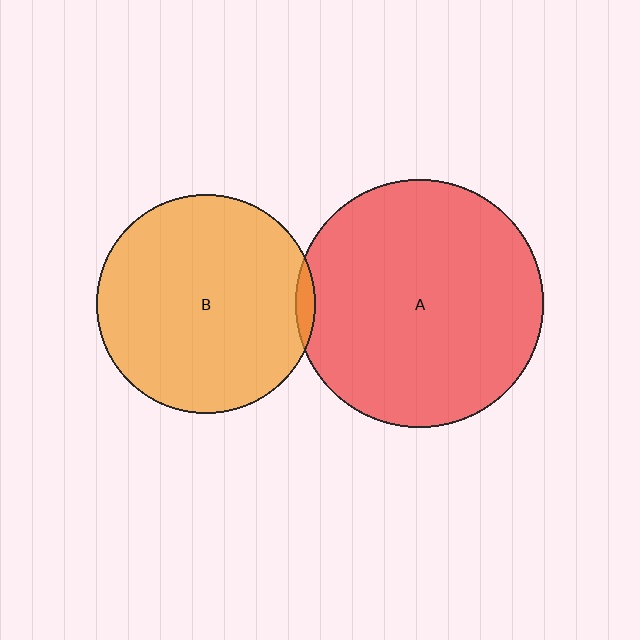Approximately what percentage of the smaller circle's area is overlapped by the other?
Approximately 5%.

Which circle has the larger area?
Circle A (red).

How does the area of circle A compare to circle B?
Approximately 1.3 times.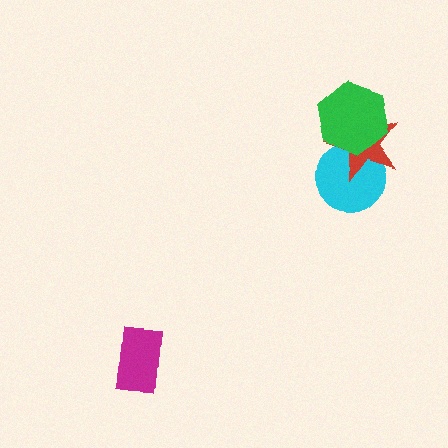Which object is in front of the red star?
The green hexagon is in front of the red star.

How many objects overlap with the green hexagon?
2 objects overlap with the green hexagon.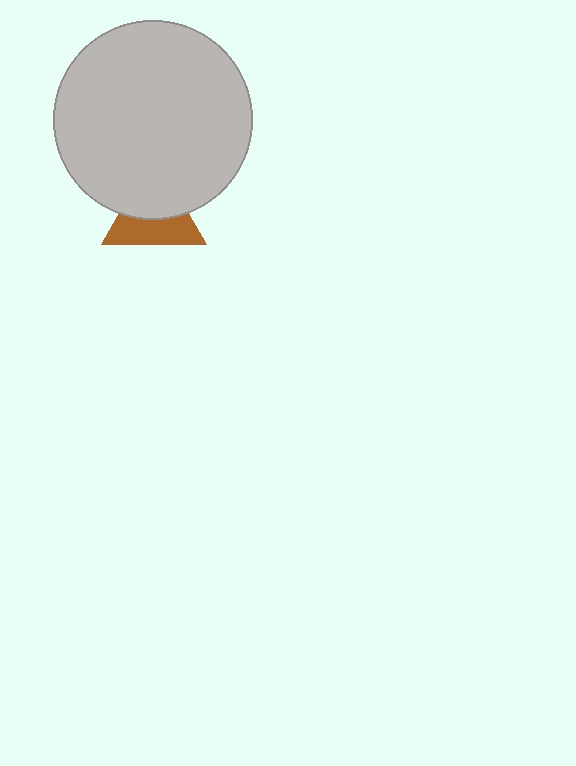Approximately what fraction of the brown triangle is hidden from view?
Roughly 49% of the brown triangle is hidden behind the light gray circle.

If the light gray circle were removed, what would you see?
You would see the complete brown triangle.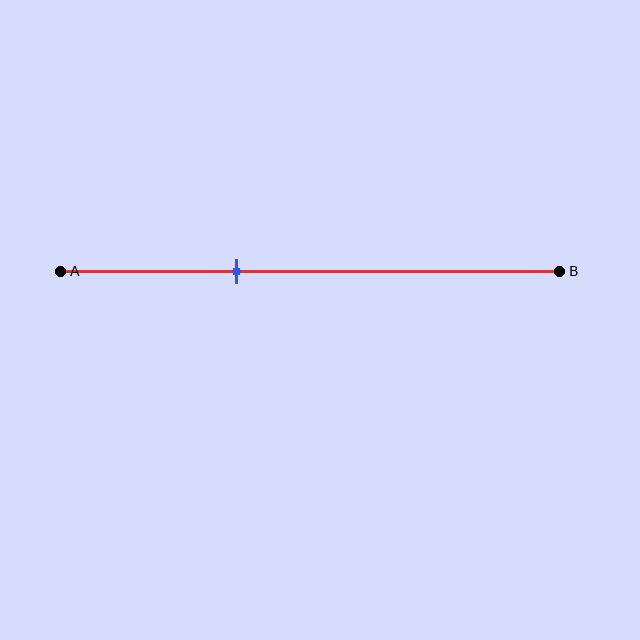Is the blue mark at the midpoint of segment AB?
No, the mark is at about 35% from A, not at the 50% midpoint.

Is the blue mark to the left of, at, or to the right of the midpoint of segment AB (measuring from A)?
The blue mark is to the left of the midpoint of segment AB.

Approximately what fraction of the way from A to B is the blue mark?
The blue mark is approximately 35% of the way from A to B.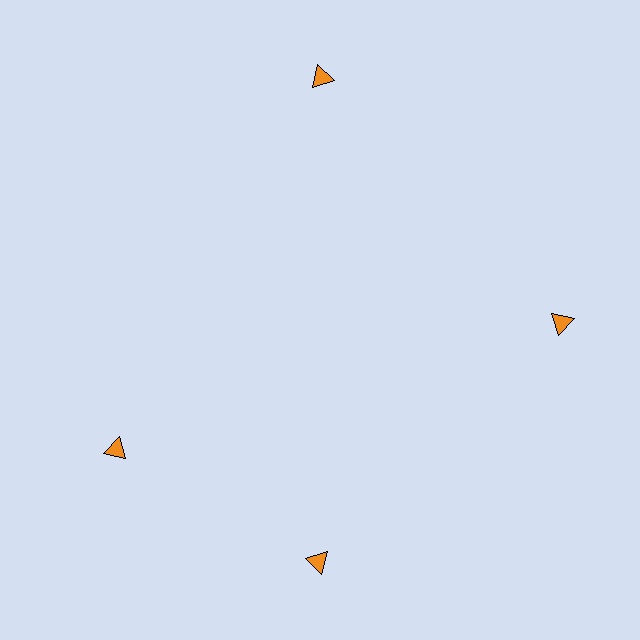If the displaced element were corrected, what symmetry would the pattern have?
It would have 4-fold rotational symmetry — the pattern would map onto itself every 90 degrees.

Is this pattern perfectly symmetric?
No. The 4 orange triangles are arranged in a ring, but one element near the 9 o'clock position is rotated out of alignment along the ring, breaking the 4-fold rotational symmetry.